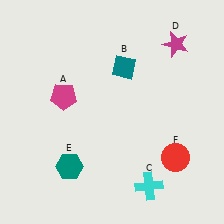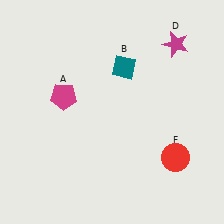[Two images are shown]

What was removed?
The teal hexagon (E), the cyan cross (C) were removed in Image 2.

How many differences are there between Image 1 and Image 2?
There are 2 differences between the two images.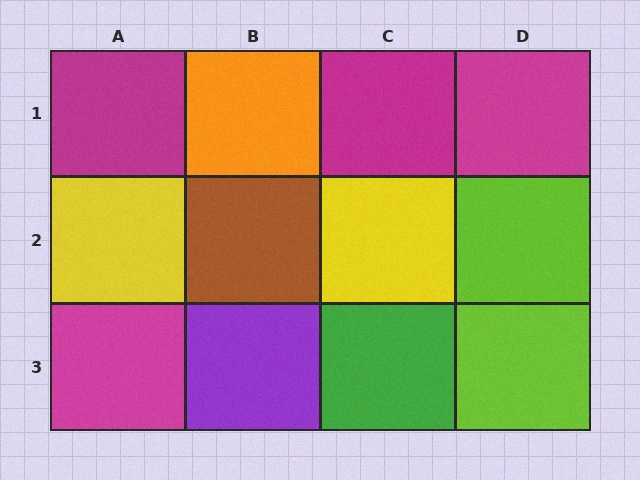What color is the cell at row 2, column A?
Yellow.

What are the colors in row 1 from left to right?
Magenta, orange, magenta, magenta.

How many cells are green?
1 cell is green.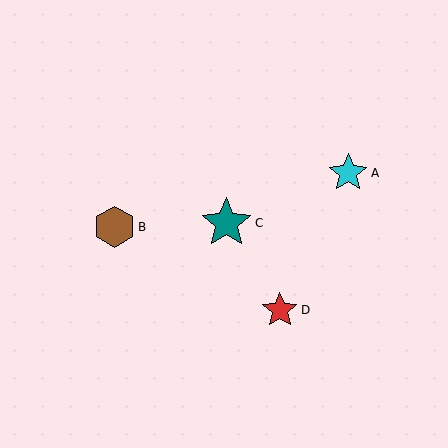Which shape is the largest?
The teal star (labeled C) is the largest.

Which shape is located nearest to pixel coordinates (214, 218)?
The teal star (labeled C) at (226, 223) is nearest to that location.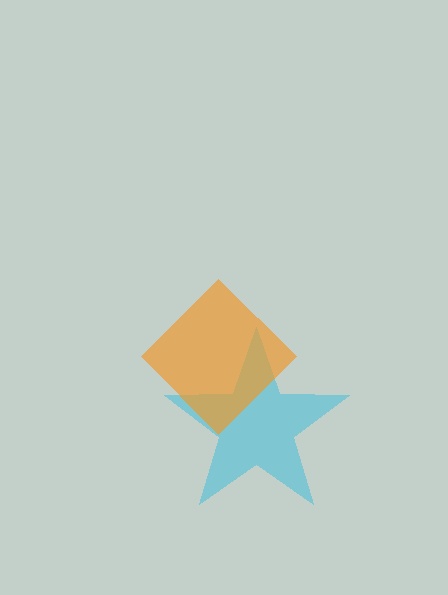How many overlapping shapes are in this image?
There are 2 overlapping shapes in the image.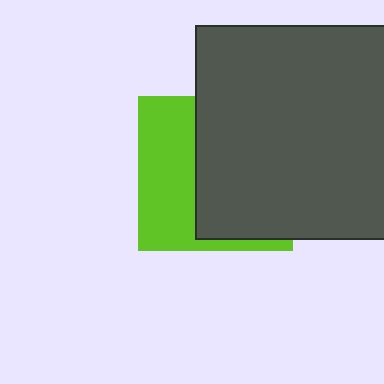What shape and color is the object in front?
The object in front is a dark gray square.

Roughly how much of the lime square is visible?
A small part of it is visible (roughly 42%).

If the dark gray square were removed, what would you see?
You would see the complete lime square.